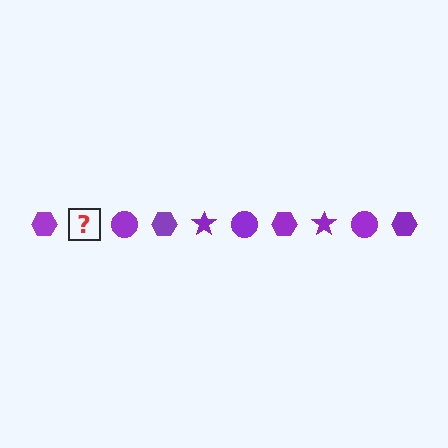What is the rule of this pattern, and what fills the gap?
The rule is that the pattern cycles through hexagon, star, circle shapes in purple. The gap should be filled with a purple star.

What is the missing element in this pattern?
The missing element is a purple star.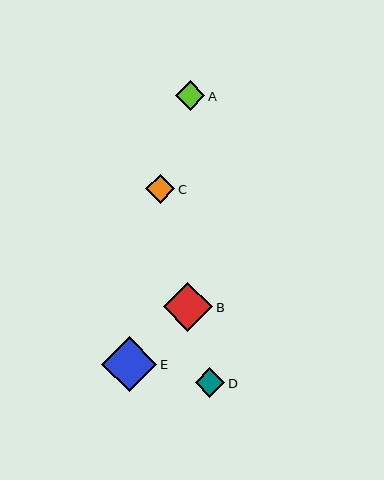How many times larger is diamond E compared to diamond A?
Diamond E is approximately 1.9 times the size of diamond A.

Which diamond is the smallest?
Diamond C is the smallest with a size of approximately 29 pixels.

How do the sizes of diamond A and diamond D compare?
Diamond A and diamond D are approximately the same size.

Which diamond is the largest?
Diamond E is the largest with a size of approximately 55 pixels.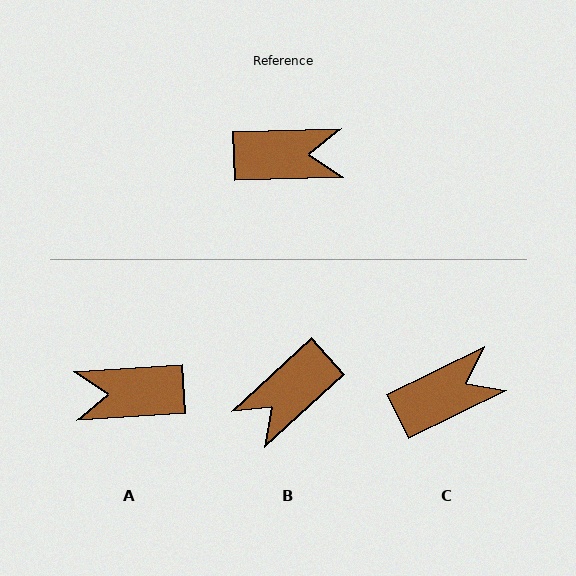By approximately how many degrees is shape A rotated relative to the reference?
Approximately 178 degrees clockwise.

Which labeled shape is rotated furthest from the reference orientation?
A, about 178 degrees away.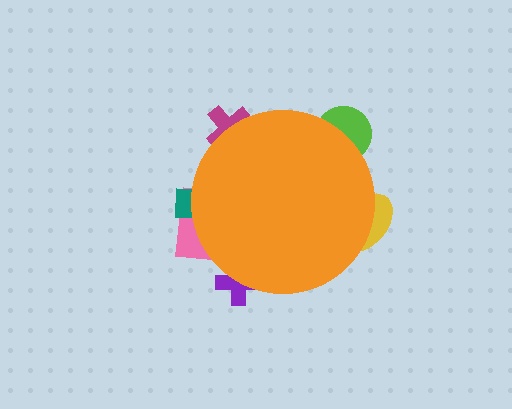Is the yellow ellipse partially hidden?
Yes, the yellow ellipse is partially hidden behind the orange circle.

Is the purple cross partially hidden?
Yes, the purple cross is partially hidden behind the orange circle.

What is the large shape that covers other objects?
An orange circle.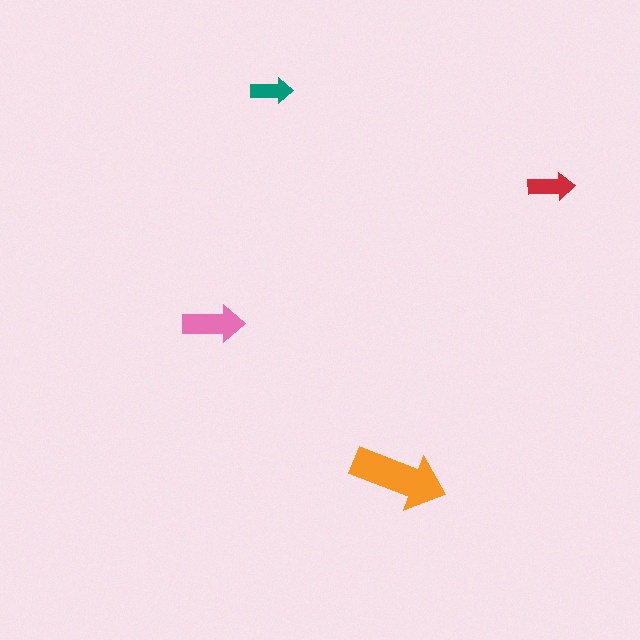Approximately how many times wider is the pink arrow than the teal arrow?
About 1.5 times wider.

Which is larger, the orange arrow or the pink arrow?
The orange one.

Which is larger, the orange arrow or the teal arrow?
The orange one.